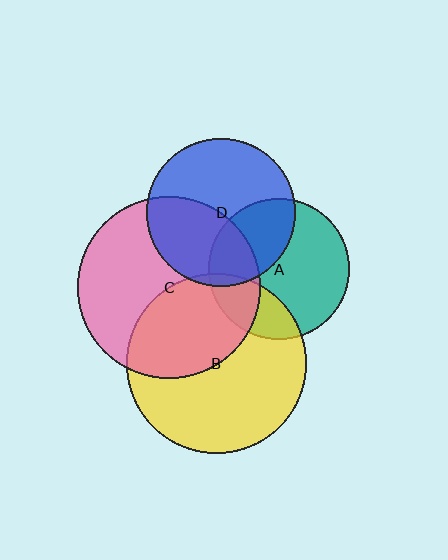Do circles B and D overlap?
Yes.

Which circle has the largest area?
Circle C (pink).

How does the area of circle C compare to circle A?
Approximately 1.7 times.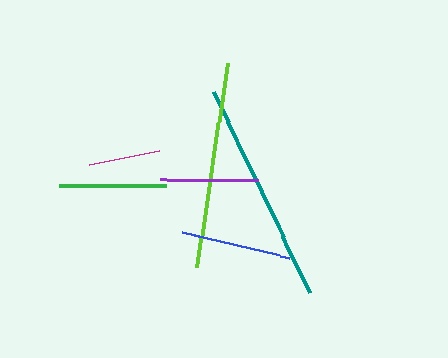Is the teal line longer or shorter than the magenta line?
The teal line is longer than the magenta line.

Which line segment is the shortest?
The magenta line is the shortest at approximately 71 pixels.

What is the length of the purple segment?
The purple segment is approximately 97 pixels long.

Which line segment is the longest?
The teal line is the longest at approximately 223 pixels.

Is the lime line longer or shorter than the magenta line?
The lime line is longer than the magenta line.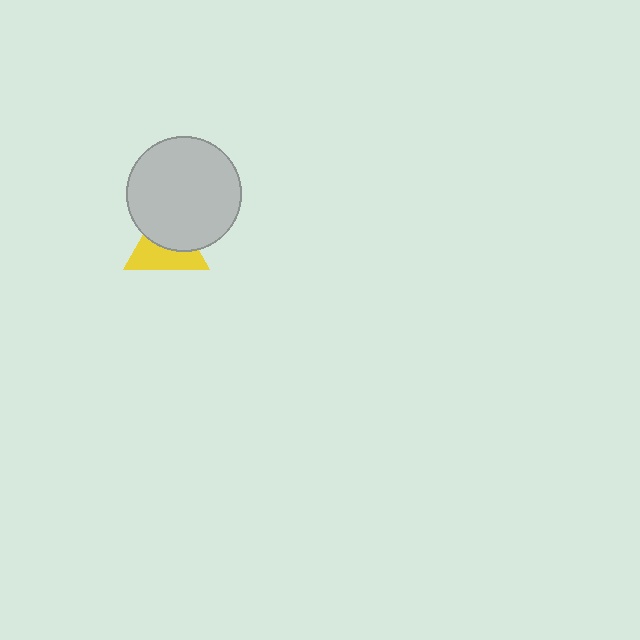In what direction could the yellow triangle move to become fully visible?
The yellow triangle could move down. That would shift it out from behind the light gray circle entirely.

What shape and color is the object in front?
The object in front is a light gray circle.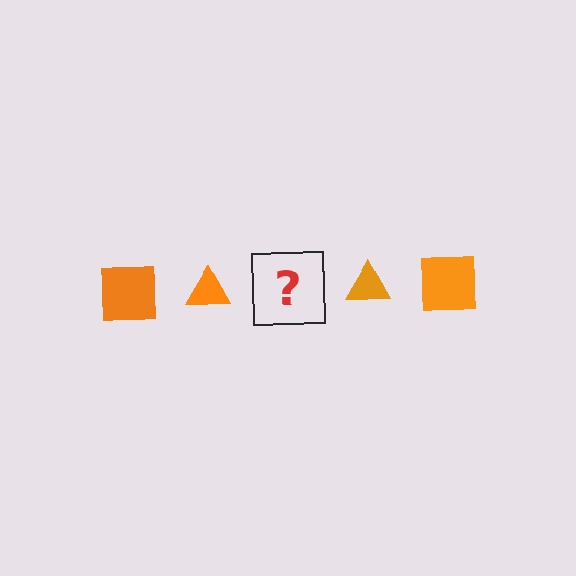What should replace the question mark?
The question mark should be replaced with an orange square.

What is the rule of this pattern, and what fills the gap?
The rule is that the pattern cycles through square, triangle shapes in orange. The gap should be filled with an orange square.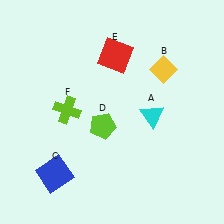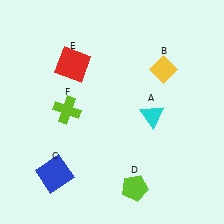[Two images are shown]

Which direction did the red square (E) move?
The red square (E) moved left.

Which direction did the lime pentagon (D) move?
The lime pentagon (D) moved down.